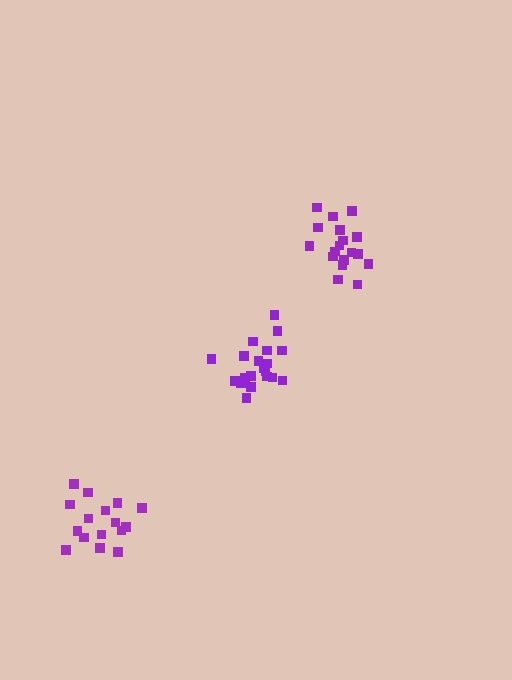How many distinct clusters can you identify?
There are 3 distinct clusters.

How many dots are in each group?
Group 1: 18 dots, Group 2: 16 dots, Group 3: 20 dots (54 total).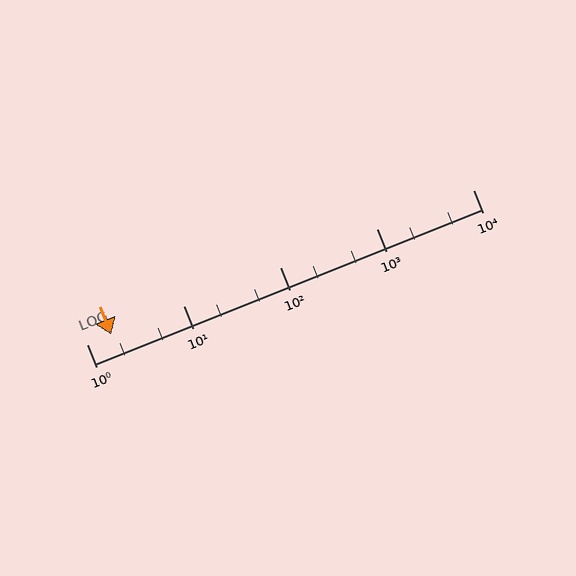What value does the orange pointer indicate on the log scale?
The pointer indicates approximately 1.8.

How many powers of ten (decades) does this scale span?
The scale spans 4 decades, from 1 to 10000.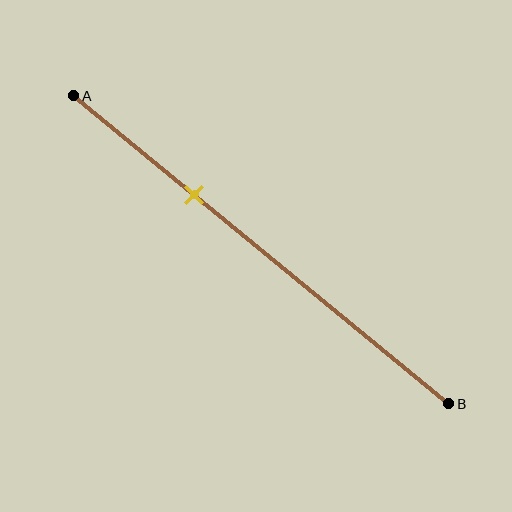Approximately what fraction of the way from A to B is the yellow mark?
The yellow mark is approximately 30% of the way from A to B.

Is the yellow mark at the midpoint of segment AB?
No, the mark is at about 30% from A, not at the 50% midpoint.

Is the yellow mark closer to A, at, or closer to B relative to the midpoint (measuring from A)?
The yellow mark is closer to point A than the midpoint of segment AB.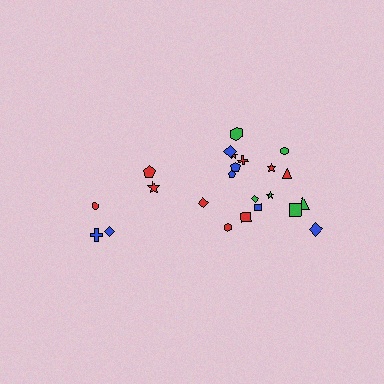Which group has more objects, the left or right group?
The right group.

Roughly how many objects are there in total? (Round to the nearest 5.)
Roughly 25 objects in total.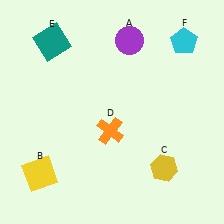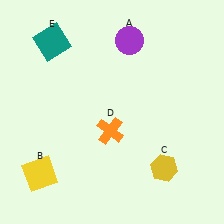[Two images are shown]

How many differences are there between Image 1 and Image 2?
There is 1 difference between the two images.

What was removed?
The cyan pentagon (F) was removed in Image 2.